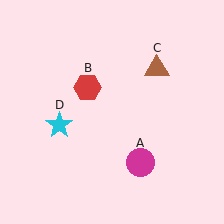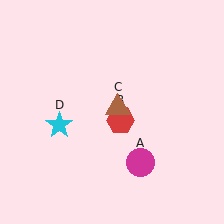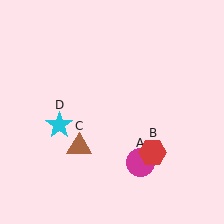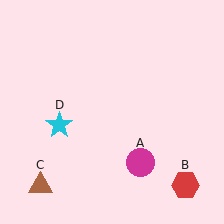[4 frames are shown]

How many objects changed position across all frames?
2 objects changed position: red hexagon (object B), brown triangle (object C).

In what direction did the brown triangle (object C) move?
The brown triangle (object C) moved down and to the left.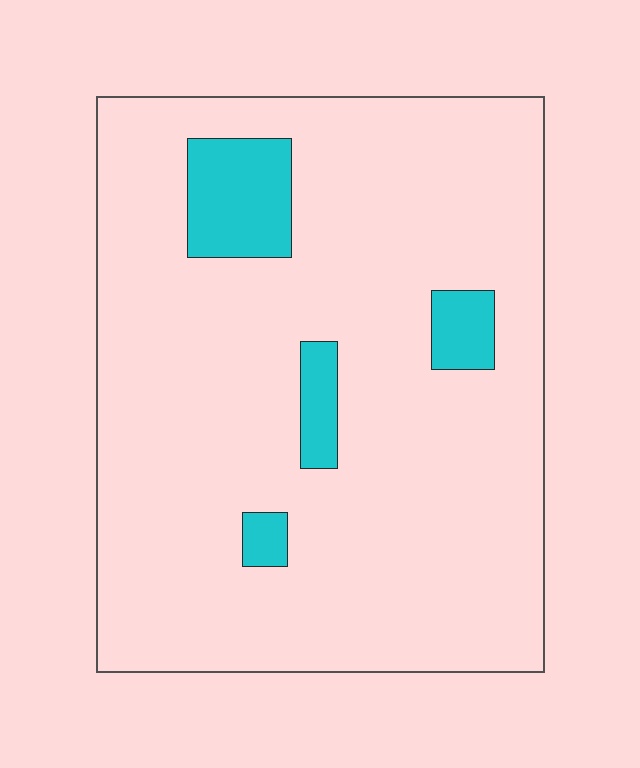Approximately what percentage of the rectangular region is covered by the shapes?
Approximately 10%.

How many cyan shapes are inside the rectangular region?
4.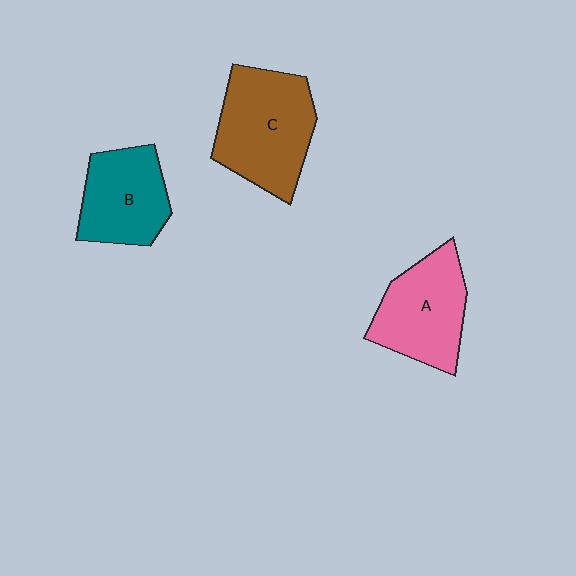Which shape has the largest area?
Shape C (brown).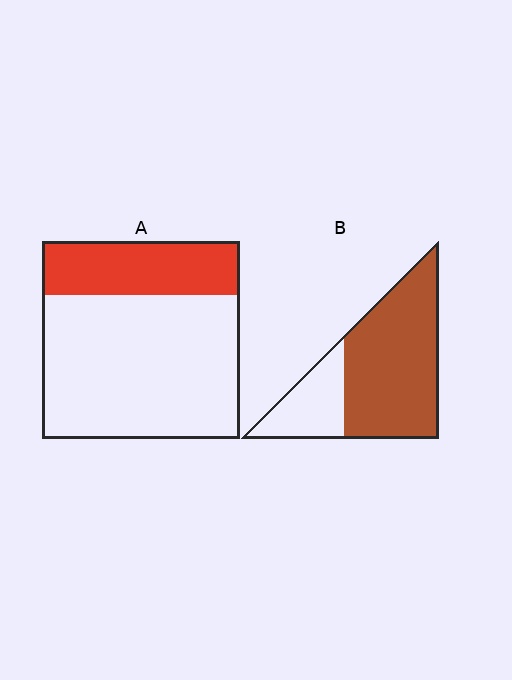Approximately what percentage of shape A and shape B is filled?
A is approximately 25% and B is approximately 75%.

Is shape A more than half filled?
No.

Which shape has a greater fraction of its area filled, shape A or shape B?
Shape B.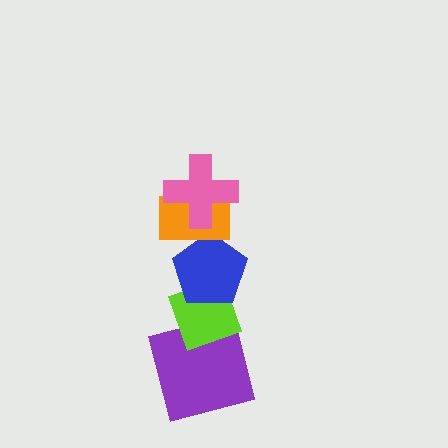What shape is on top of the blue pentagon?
The orange rectangle is on top of the blue pentagon.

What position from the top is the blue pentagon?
The blue pentagon is 3rd from the top.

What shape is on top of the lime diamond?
The blue pentagon is on top of the lime diamond.